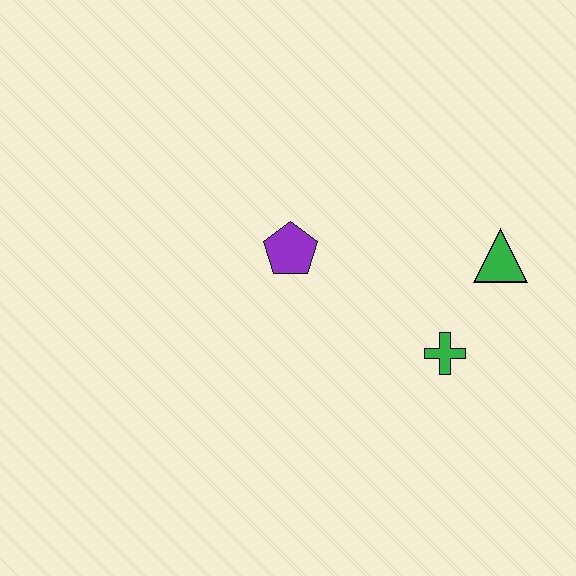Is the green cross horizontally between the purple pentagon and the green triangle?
Yes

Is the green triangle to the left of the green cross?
No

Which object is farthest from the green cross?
The purple pentagon is farthest from the green cross.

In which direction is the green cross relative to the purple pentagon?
The green cross is to the right of the purple pentagon.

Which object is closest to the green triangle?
The green cross is closest to the green triangle.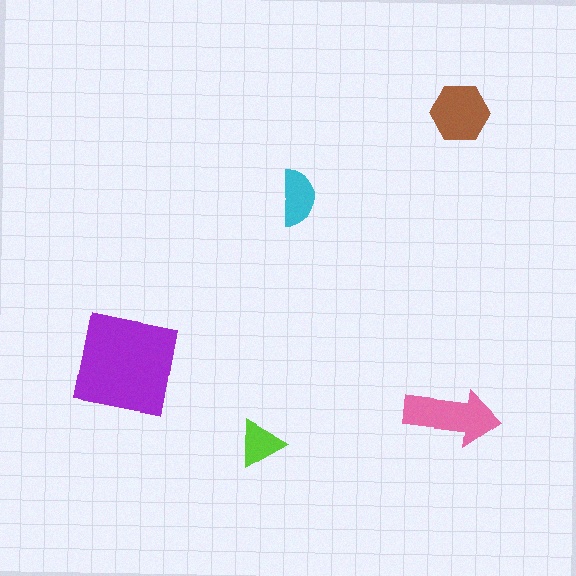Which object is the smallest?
The lime triangle.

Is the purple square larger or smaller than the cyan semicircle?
Larger.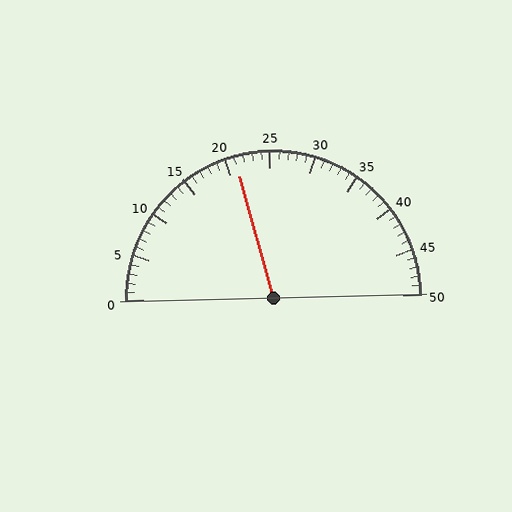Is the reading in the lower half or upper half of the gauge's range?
The reading is in the lower half of the range (0 to 50).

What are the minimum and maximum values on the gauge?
The gauge ranges from 0 to 50.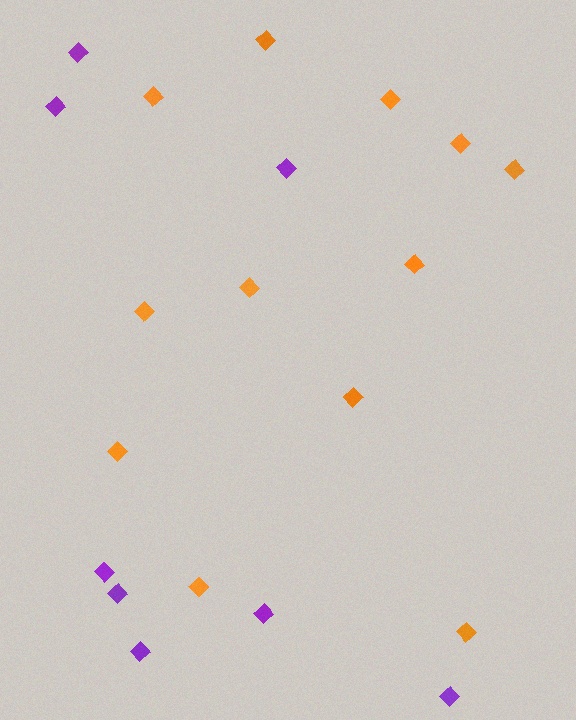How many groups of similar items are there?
There are 2 groups: one group of orange diamonds (12) and one group of purple diamonds (8).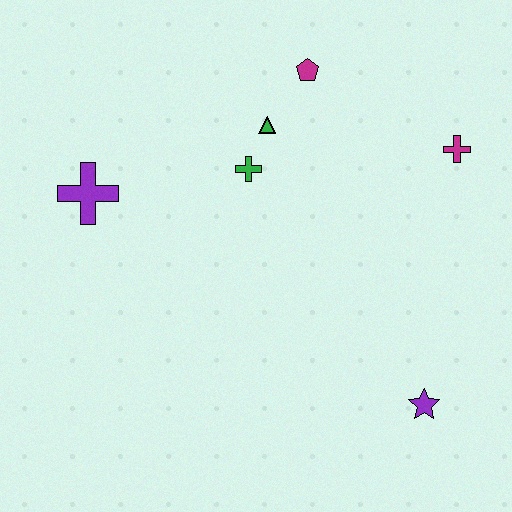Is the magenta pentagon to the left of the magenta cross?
Yes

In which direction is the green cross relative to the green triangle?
The green cross is below the green triangle.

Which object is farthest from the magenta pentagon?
The purple star is farthest from the magenta pentagon.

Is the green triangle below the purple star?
No